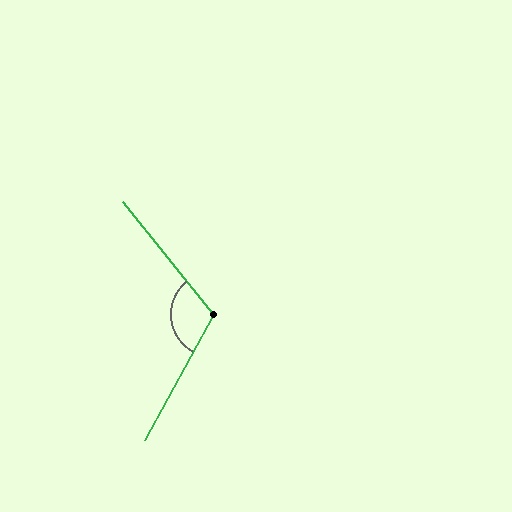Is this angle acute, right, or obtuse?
It is obtuse.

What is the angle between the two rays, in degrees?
Approximately 112 degrees.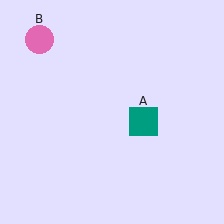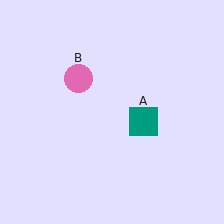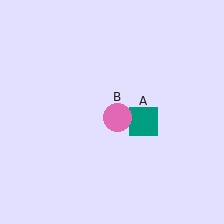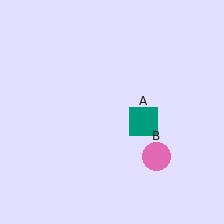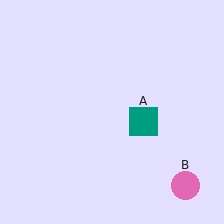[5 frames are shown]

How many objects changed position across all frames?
1 object changed position: pink circle (object B).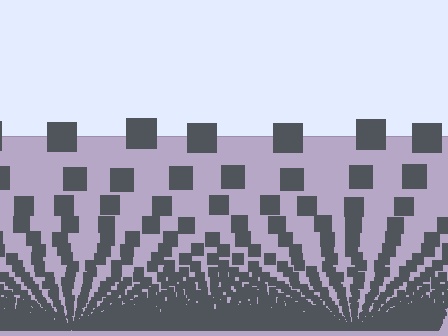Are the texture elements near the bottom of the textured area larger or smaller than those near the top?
Smaller. The gradient is inverted — elements near the bottom are smaller and denser.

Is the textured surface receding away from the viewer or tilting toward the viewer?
The surface appears to tilt toward the viewer. Texture elements get larger and sparser toward the top.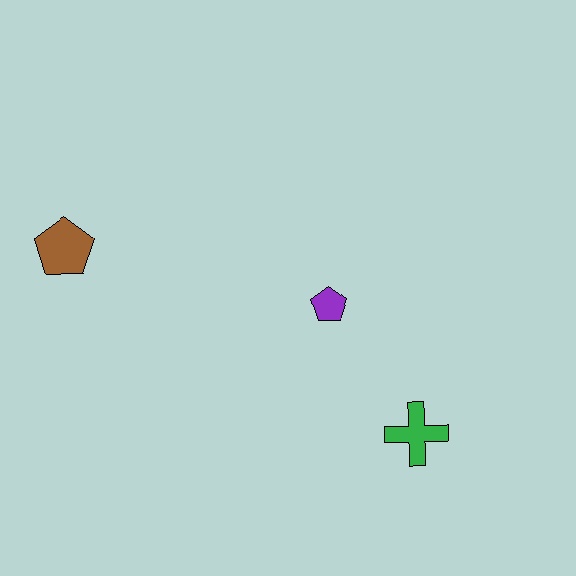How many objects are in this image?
There are 3 objects.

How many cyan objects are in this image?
There are no cyan objects.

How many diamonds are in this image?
There are no diamonds.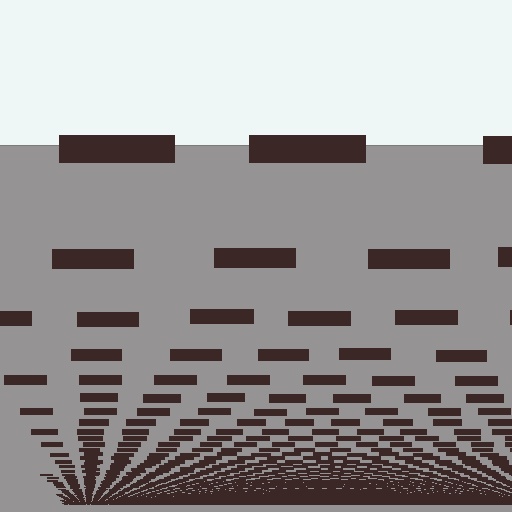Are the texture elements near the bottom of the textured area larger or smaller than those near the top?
Smaller. The gradient is inverted — elements near the bottom are smaller and denser.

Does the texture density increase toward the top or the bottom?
Density increases toward the bottom.